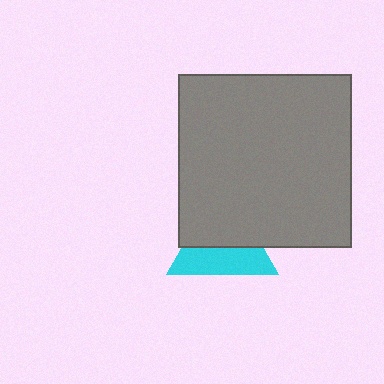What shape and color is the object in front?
The object in front is a gray square.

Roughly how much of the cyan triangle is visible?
About half of it is visible (roughly 49%).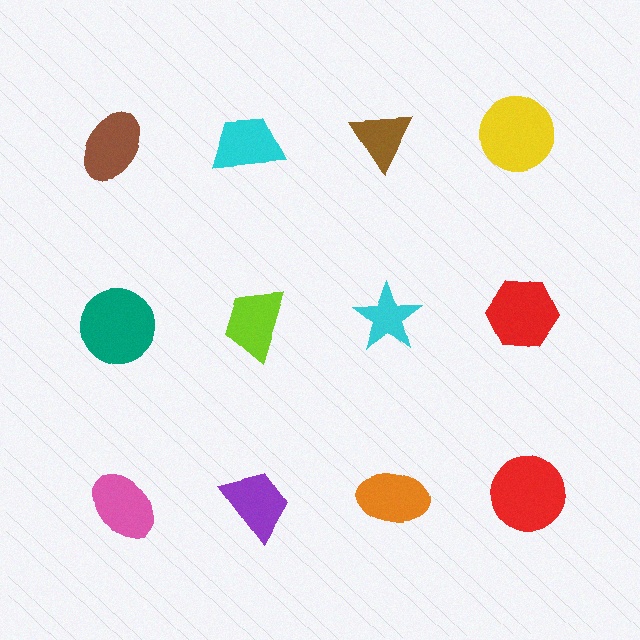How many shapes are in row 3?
4 shapes.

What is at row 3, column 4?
A red circle.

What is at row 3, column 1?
A pink ellipse.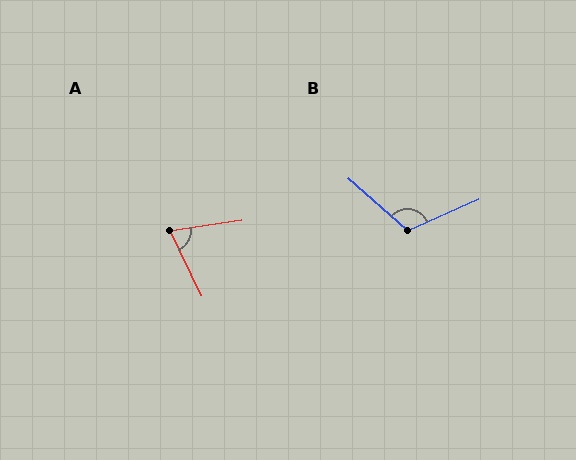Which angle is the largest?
B, at approximately 115 degrees.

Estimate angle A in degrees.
Approximately 73 degrees.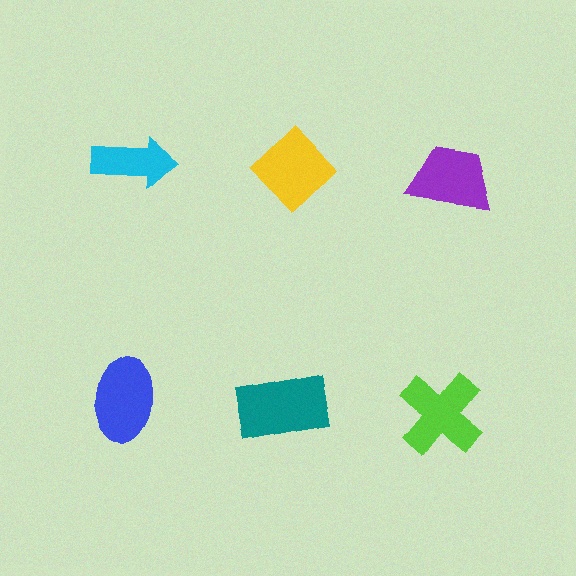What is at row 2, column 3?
A lime cross.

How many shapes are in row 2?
3 shapes.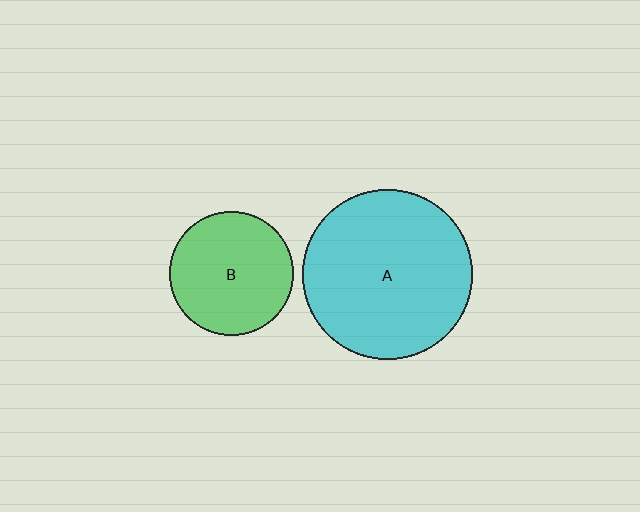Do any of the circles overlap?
No, none of the circles overlap.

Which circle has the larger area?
Circle A (cyan).